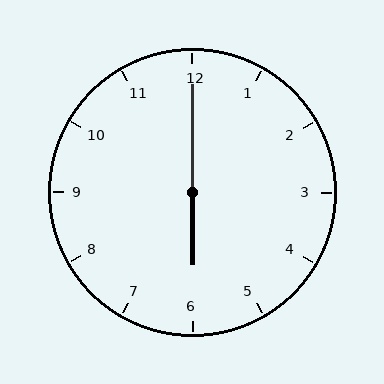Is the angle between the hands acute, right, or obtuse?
It is obtuse.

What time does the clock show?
6:00.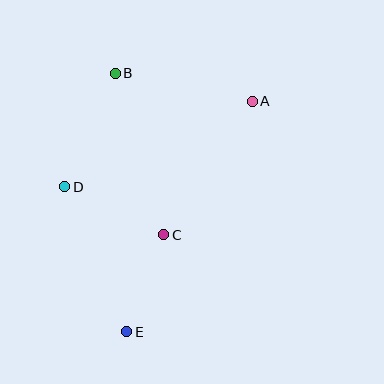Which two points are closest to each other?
Points C and E are closest to each other.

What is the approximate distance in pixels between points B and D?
The distance between B and D is approximately 124 pixels.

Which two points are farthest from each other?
Points A and E are farthest from each other.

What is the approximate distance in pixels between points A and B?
The distance between A and B is approximately 140 pixels.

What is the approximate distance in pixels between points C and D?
The distance between C and D is approximately 110 pixels.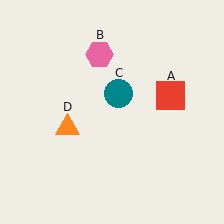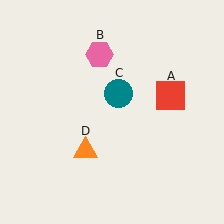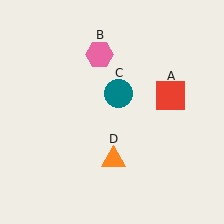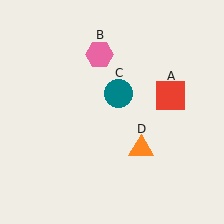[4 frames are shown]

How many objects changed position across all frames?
1 object changed position: orange triangle (object D).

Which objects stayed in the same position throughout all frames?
Red square (object A) and pink hexagon (object B) and teal circle (object C) remained stationary.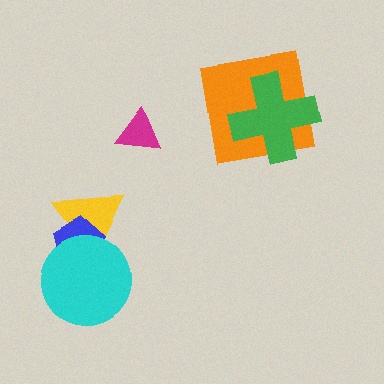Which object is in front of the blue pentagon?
The cyan circle is in front of the blue pentagon.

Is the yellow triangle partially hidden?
Yes, it is partially covered by another shape.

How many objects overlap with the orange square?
1 object overlaps with the orange square.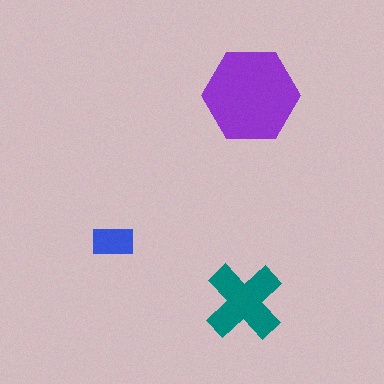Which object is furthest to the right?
The purple hexagon is rightmost.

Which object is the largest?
The purple hexagon.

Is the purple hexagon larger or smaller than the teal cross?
Larger.